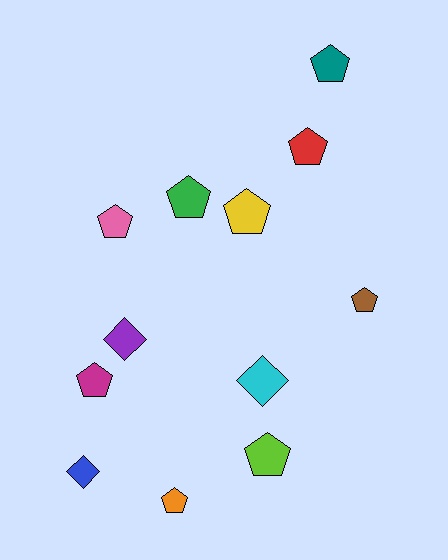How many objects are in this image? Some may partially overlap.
There are 12 objects.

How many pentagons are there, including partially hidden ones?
There are 9 pentagons.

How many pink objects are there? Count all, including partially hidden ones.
There is 1 pink object.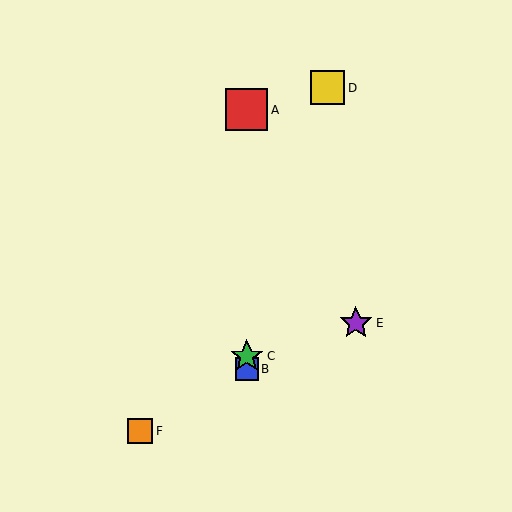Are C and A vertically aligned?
Yes, both are at x≈247.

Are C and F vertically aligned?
No, C is at x≈247 and F is at x≈140.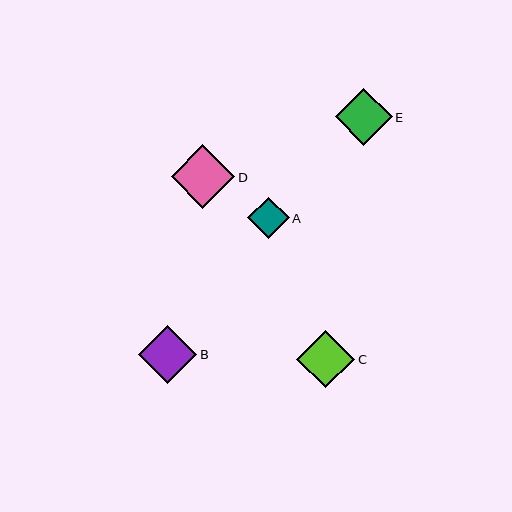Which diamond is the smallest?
Diamond A is the smallest with a size of approximately 42 pixels.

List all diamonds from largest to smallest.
From largest to smallest: D, B, C, E, A.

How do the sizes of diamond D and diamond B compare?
Diamond D and diamond B are approximately the same size.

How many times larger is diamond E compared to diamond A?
Diamond E is approximately 1.4 times the size of diamond A.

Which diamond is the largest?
Diamond D is the largest with a size of approximately 63 pixels.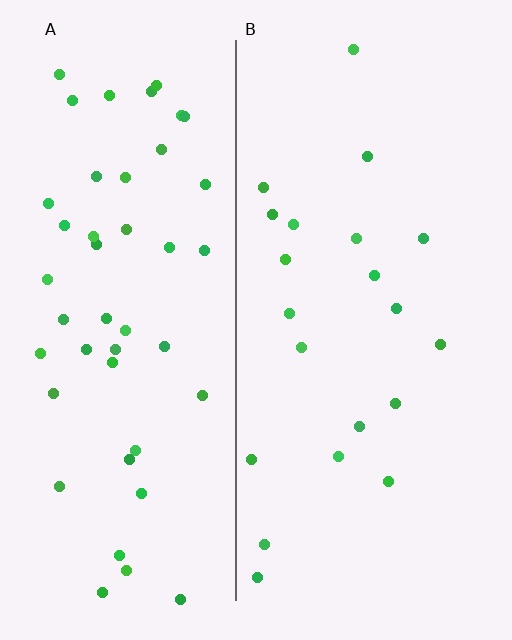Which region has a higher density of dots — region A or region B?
A (the left).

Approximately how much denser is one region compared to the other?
Approximately 2.3× — region A over region B.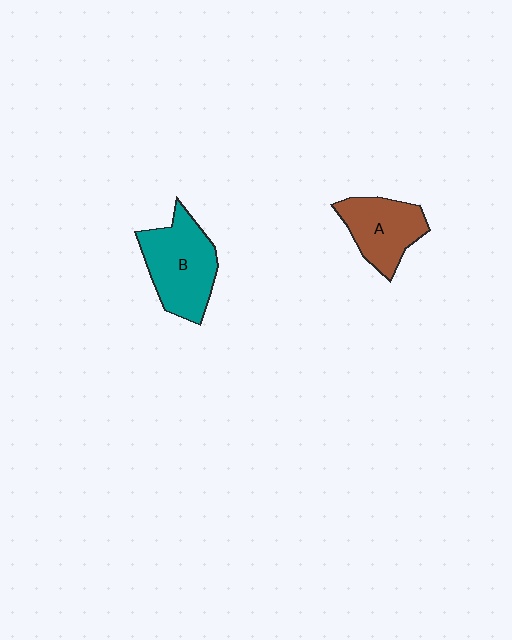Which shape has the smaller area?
Shape A (brown).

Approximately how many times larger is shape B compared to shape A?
Approximately 1.3 times.